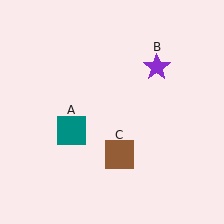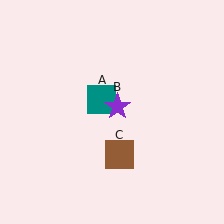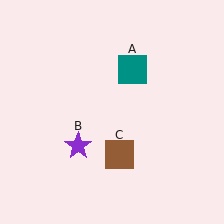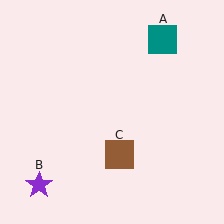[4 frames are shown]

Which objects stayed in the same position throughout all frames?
Brown square (object C) remained stationary.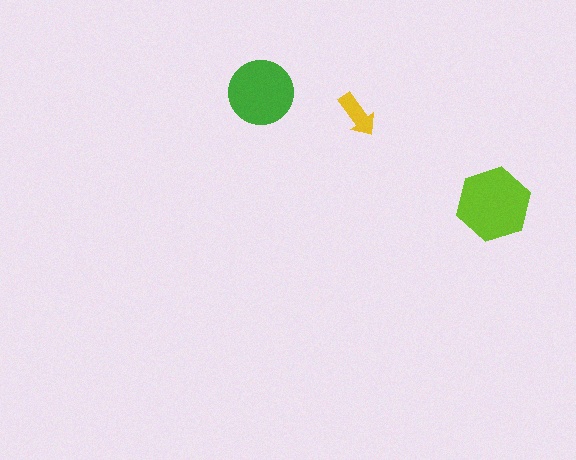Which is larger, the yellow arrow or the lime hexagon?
The lime hexagon.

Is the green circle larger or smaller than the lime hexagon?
Smaller.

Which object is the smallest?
The yellow arrow.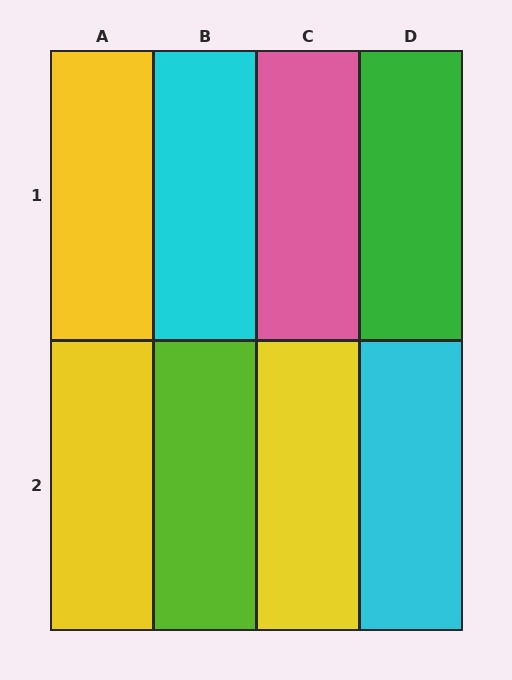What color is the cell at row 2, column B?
Lime.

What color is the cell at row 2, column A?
Yellow.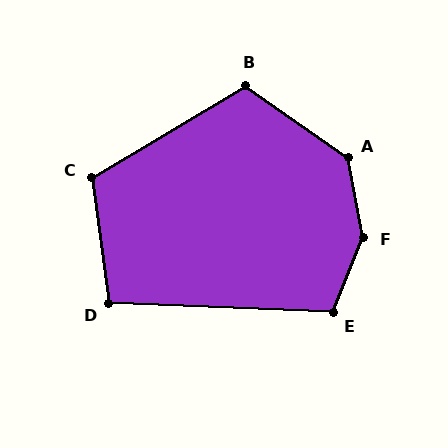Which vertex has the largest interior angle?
F, at approximately 146 degrees.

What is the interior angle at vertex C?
Approximately 113 degrees (obtuse).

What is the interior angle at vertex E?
Approximately 110 degrees (obtuse).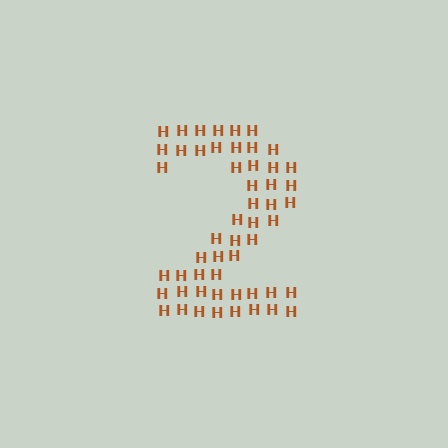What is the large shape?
The large shape is the digit 2.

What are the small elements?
The small elements are letter H's.